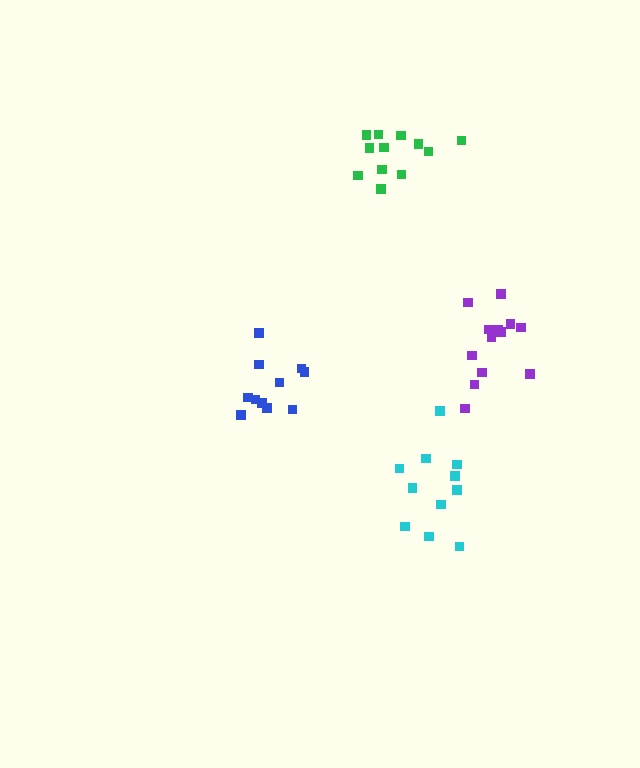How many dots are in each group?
Group 1: 11 dots, Group 2: 13 dots, Group 3: 11 dots, Group 4: 12 dots (47 total).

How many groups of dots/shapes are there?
There are 4 groups.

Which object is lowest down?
The cyan cluster is bottommost.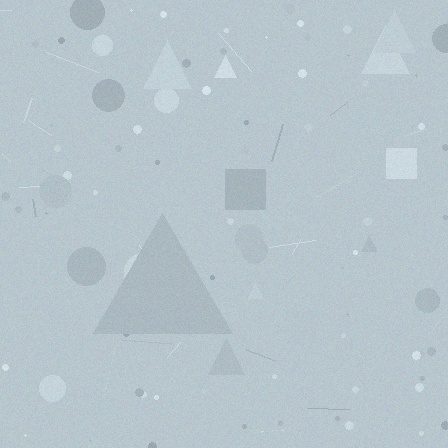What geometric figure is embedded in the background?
A triangle is embedded in the background.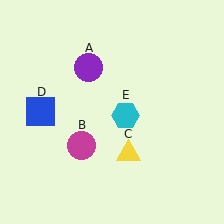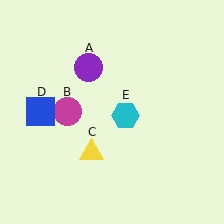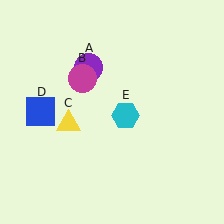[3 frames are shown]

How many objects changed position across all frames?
2 objects changed position: magenta circle (object B), yellow triangle (object C).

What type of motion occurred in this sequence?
The magenta circle (object B), yellow triangle (object C) rotated clockwise around the center of the scene.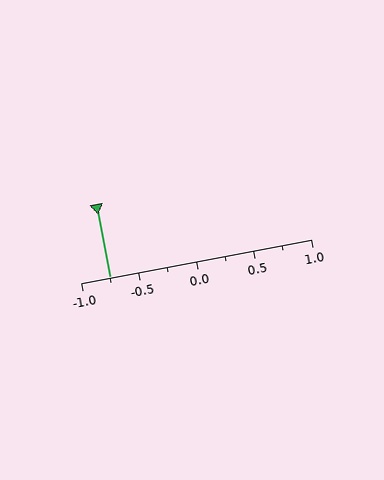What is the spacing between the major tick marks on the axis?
The major ticks are spaced 0.5 apart.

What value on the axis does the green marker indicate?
The marker indicates approximately -0.75.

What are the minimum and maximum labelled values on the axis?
The axis runs from -1.0 to 1.0.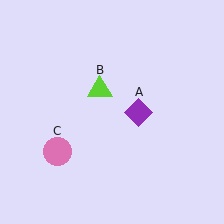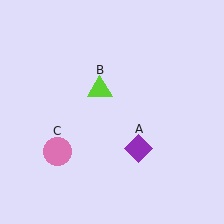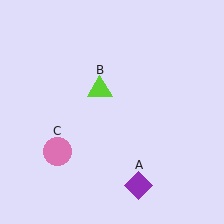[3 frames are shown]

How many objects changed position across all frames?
1 object changed position: purple diamond (object A).